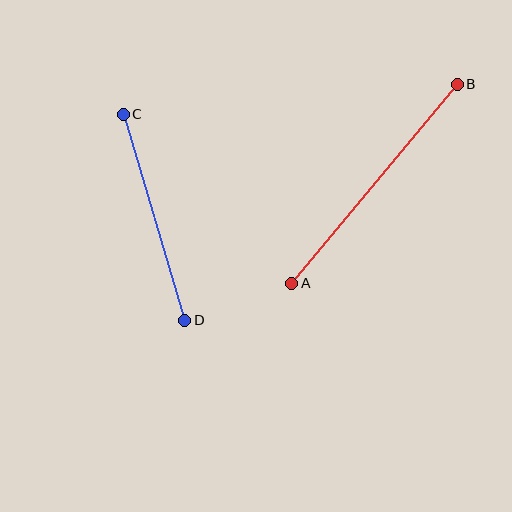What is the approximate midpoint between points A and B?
The midpoint is at approximately (374, 184) pixels.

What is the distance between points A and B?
The distance is approximately 259 pixels.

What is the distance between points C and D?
The distance is approximately 215 pixels.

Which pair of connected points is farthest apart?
Points A and B are farthest apart.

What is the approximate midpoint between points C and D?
The midpoint is at approximately (154, 217) pixels.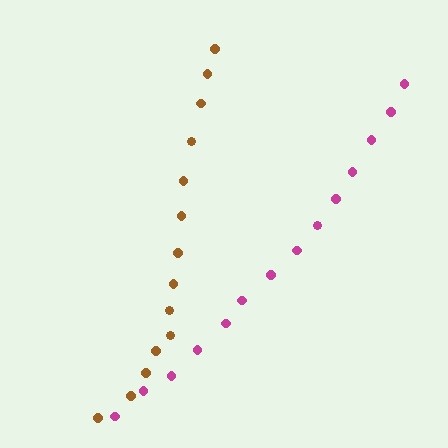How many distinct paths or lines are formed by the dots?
There are 2 distinct paths.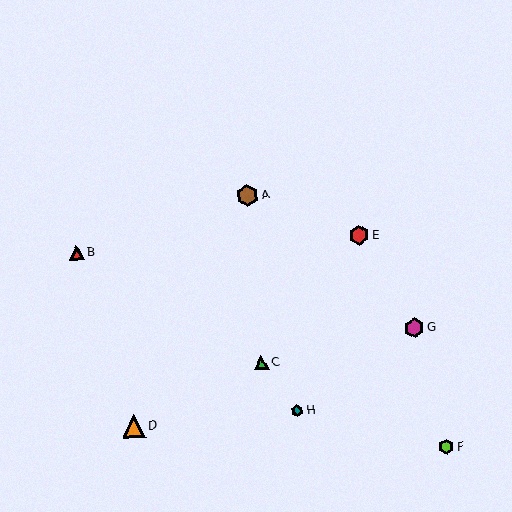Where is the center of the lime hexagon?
The center of the lime hexagon is at (446, 447).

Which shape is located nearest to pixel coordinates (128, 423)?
The orange triangle (labeled D) at (134, 426) is nearest to that location.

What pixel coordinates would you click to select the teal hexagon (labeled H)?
Click at (297, 411) to select the teal hexagon H.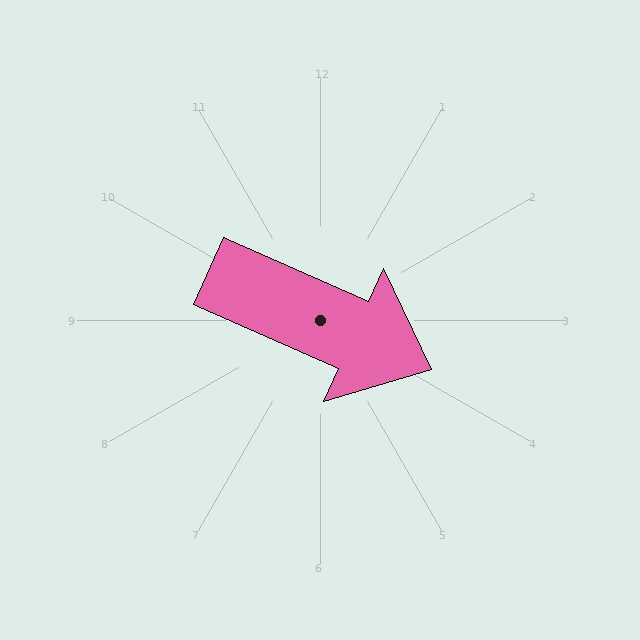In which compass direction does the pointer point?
Southeast.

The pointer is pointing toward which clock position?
Roughly 4 o'clock.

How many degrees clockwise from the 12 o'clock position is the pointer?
Approximately 114 degrees.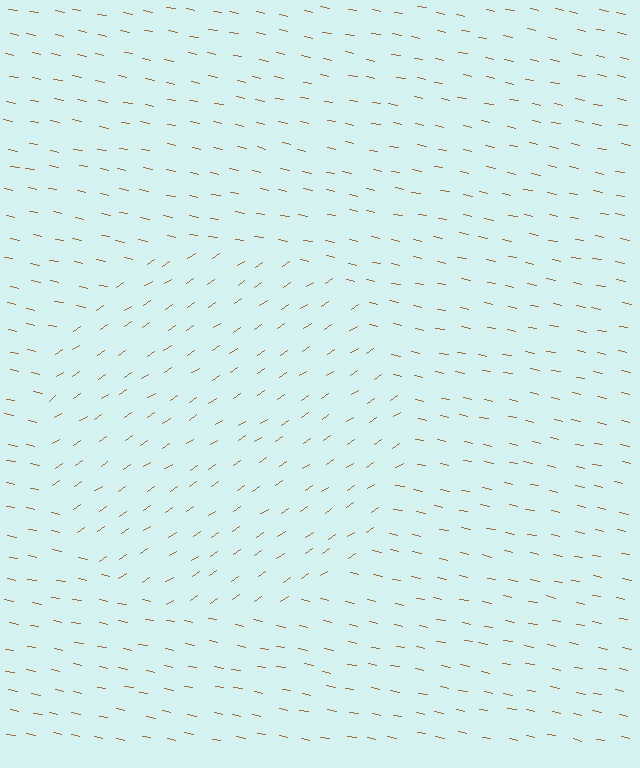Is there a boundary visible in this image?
Yes, there is a texture boundary formed by a change in line orientation.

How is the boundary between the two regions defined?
The boundary is defined purely by a change in line orientation (approximately 45 degrees difference). All lines are the same color and thickness.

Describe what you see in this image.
The image is filled with small brown line segments. A circle region in the image has lines oriented differently from the surrounding lines, creating a visible texture boundary.